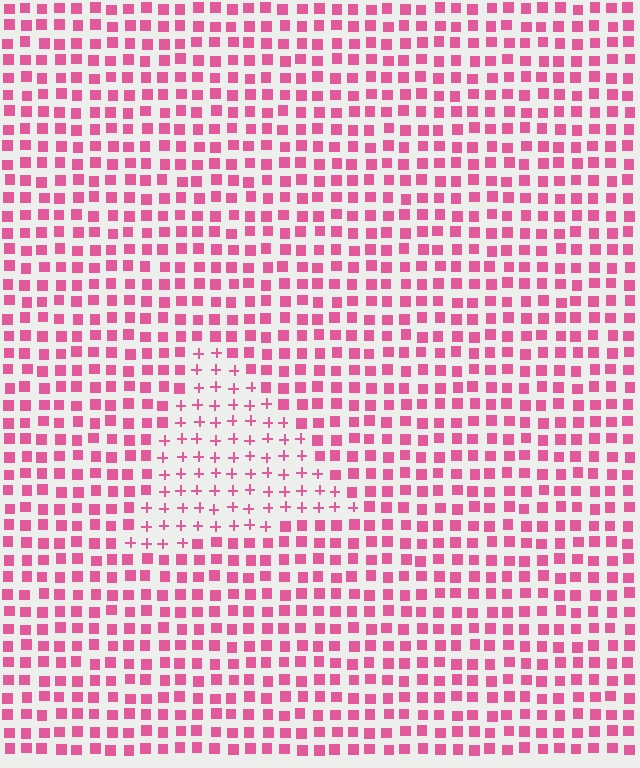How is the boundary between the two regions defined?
The boundary is defined by a change in element shape: plus signs inside vs. squares outside. All elements share the same color and spacing.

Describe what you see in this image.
The image is filled with small pink elements arranged in a uniform grid. A triangle-shaped region contains plus signs, while the surrounding area contains squares. The boundary is defined purely by the change in element shape.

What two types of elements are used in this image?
The image uses plus signs inside the triangle region and squares outside it.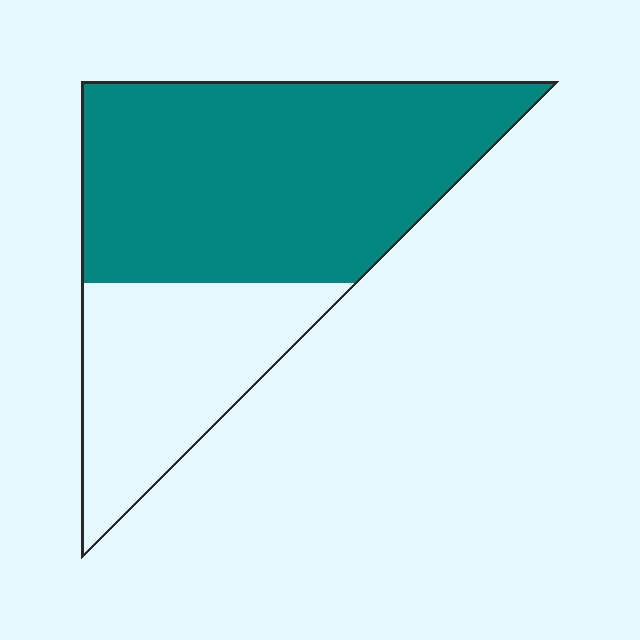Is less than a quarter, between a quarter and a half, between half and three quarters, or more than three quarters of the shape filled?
Between half and three quarters.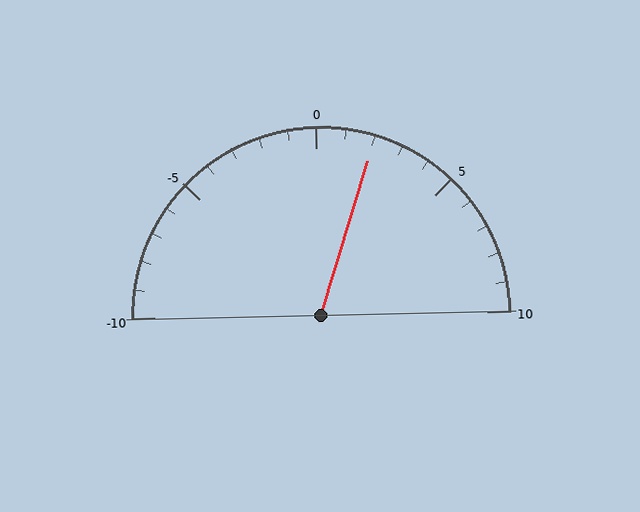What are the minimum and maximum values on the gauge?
The gauge ranges from -10 to 10.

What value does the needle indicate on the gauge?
The needle indicates approximately 2.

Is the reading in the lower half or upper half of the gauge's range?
The reading is in the upper half of the range (-10 to 10).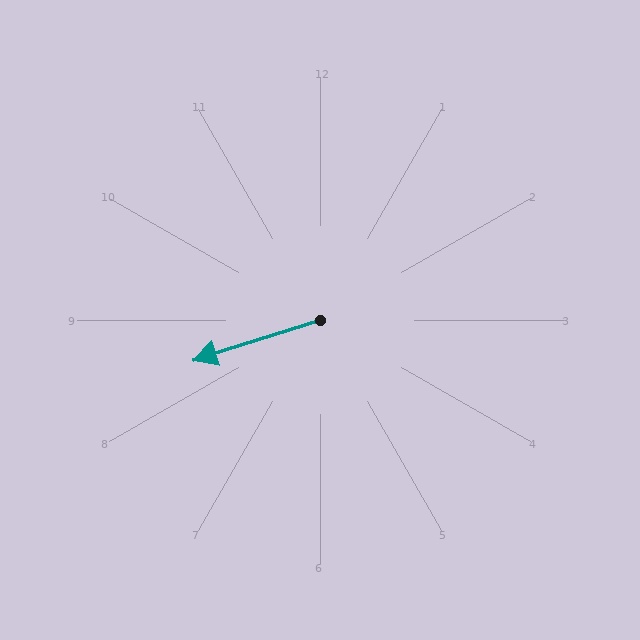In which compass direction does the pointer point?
West.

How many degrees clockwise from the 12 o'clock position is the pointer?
Approximately 252 degrees.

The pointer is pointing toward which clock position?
Roughly 8 o'clock.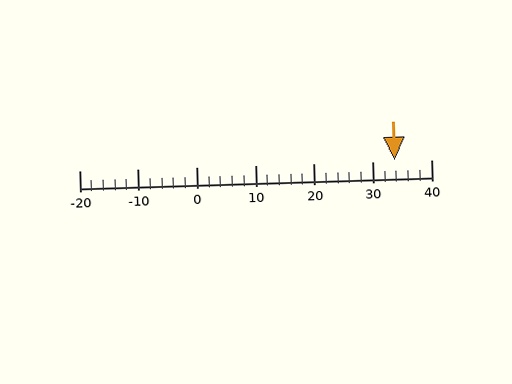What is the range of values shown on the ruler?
The ruler shows values from -20 to 40.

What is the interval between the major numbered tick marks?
The major tick marks are spaced 10 units apart.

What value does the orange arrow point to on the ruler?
The orange arrow points to approximately 34.